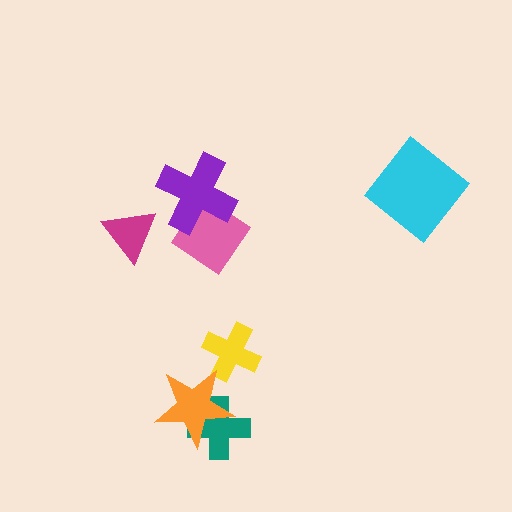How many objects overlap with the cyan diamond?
0 objects overlap with the cyan diamond.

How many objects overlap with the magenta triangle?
0 objects overlap with the magenta triangle.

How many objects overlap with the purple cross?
1 object overlaps with the purple cross.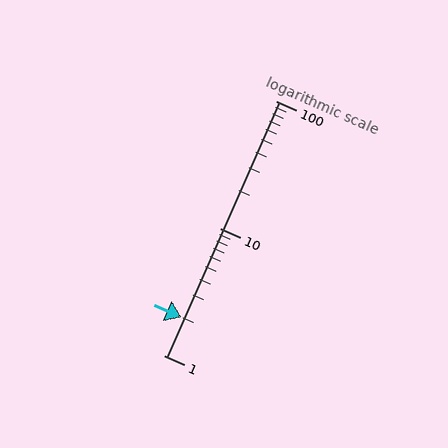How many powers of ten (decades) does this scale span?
The scale spans 2 decades, from 1 to 100.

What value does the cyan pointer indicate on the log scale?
The pointer indicates approximately 2.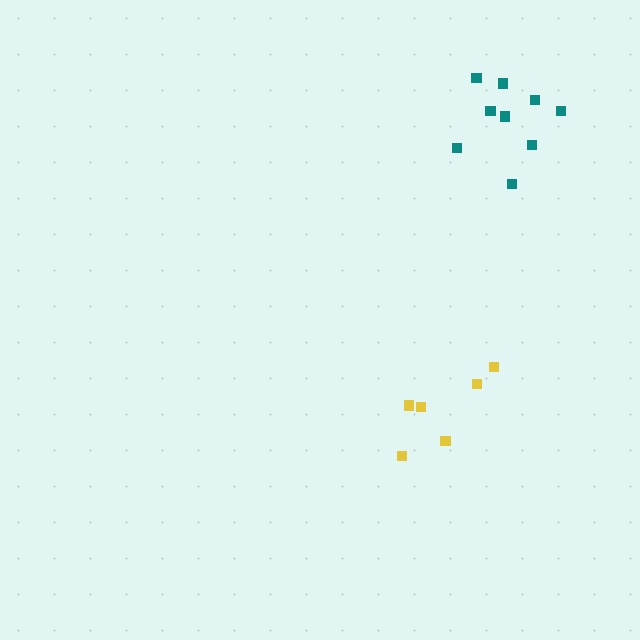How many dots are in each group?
Group 1: 6 dots, Group 2: 9 dots (15 total).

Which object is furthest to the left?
The yellow cluster is leftmost.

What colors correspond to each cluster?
The clusters are colored: yellow, teal.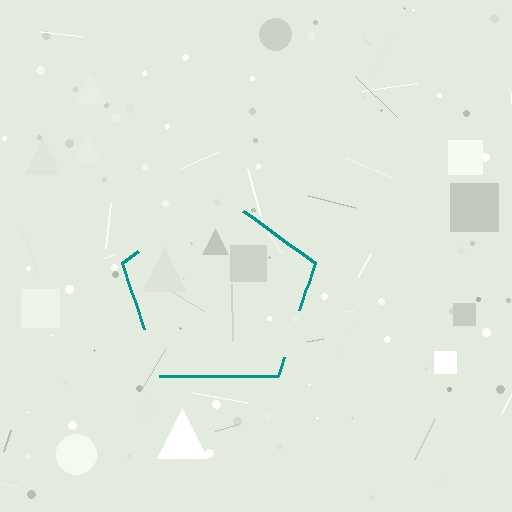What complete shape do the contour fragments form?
The contour fragments form a pentagon.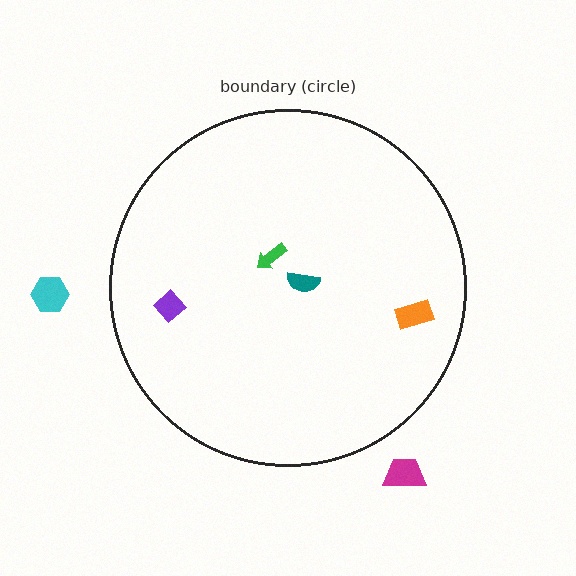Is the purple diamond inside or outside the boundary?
Inside.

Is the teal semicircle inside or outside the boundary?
Inside.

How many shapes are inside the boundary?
4 inside, 2 outside.